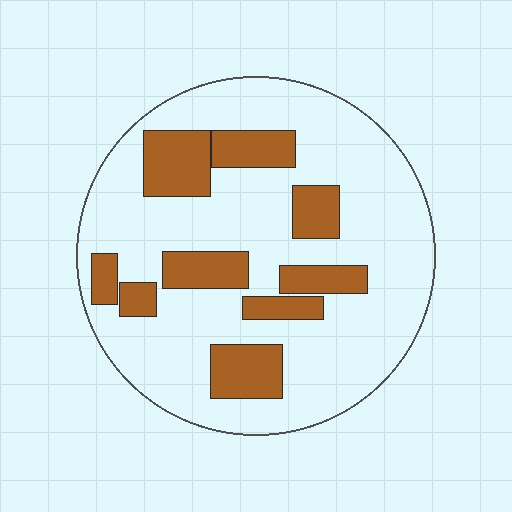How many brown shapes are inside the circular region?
9.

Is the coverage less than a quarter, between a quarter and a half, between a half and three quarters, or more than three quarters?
Less than a quarter.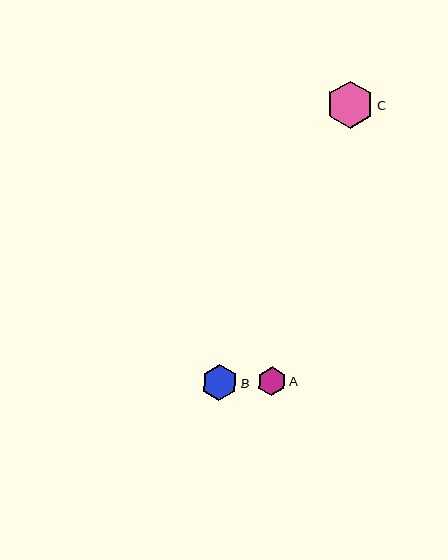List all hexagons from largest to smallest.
From largest to smallest: C, B, A.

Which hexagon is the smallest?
Hexagon A is the smallest with a size of approximately 28 pixels.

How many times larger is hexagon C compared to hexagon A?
Hexagon C is approximately 1.7 times the size of hexagon A.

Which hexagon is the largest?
Hexagon C is the largest with a size of approximately 47 pixels.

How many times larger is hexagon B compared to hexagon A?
Hexagon B is approximately 1.3 times the size of hexagon A.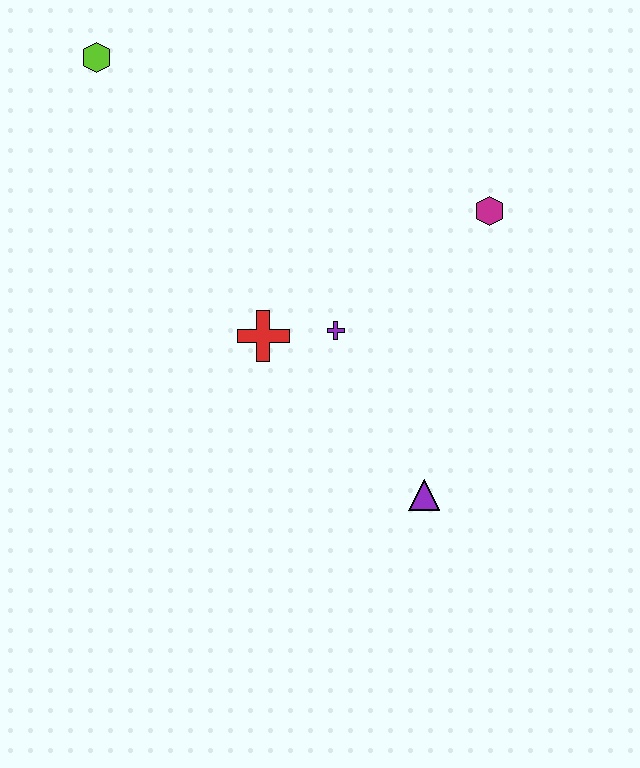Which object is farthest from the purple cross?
The lime hexagon is farthest from the purple cross.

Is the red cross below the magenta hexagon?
Yes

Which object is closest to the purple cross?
The red cross is closest to the purple cross.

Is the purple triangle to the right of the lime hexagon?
Yes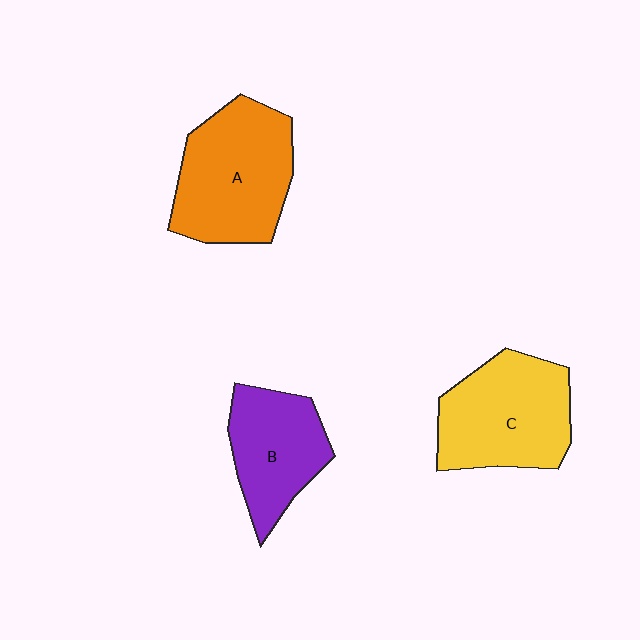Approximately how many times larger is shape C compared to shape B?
Approximately 1.3 times.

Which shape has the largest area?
Shape A (orange).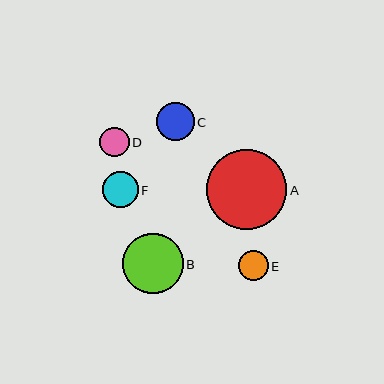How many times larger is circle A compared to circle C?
Circle A is approximately 2.1 times the size of circle C.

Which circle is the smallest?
Circle D is the smallest with a size of approximately 29 pixels.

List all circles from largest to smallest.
From largest to smallest: A, B, C, F, E, D.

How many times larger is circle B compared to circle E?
Circle B is approximately 2.0 times the size of circle E.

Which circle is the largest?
Circle A is the largest with a size of approximately 80 pixels.